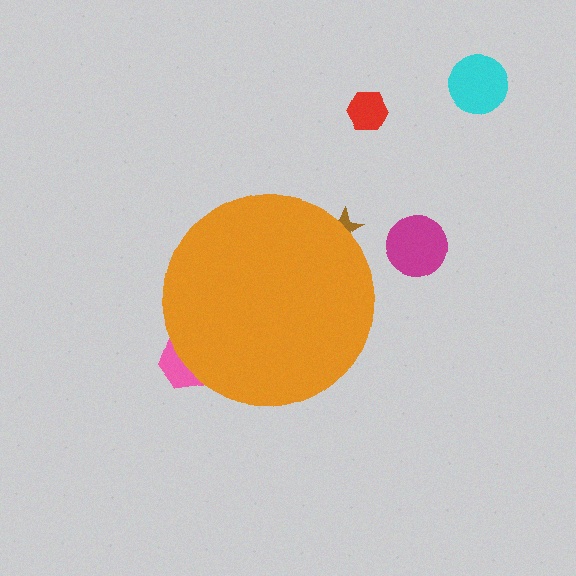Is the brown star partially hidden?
Yes, the brown star is partially hidden behind the orange circle.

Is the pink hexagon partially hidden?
Yes, the pink hexagon is partially hidden behind the orange circle.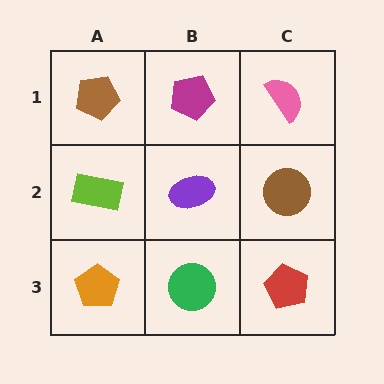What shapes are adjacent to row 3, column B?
A purple ellipse (row 2, column B), an orange pentagon (row 3, column A), a red pentagon (row 3, column C).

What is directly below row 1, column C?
A brown circle.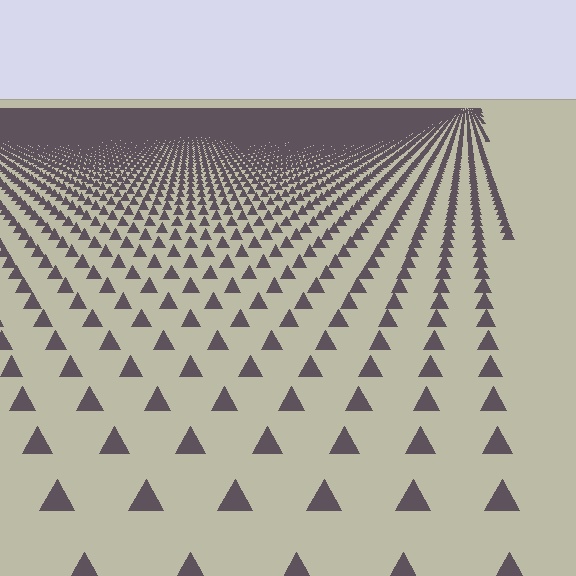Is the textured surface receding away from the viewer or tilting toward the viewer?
The surface is receding away from the viewer. Texture elements get smaller and denser toward the top.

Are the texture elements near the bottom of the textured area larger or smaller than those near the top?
Larger. Near the bottom, elements are closer to the viewer and appear at a bigger on-screen size.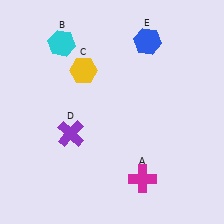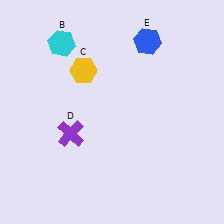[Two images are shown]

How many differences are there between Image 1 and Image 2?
There is 1 difference between the two images.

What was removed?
The magenta cross (A) was removed in Image 2.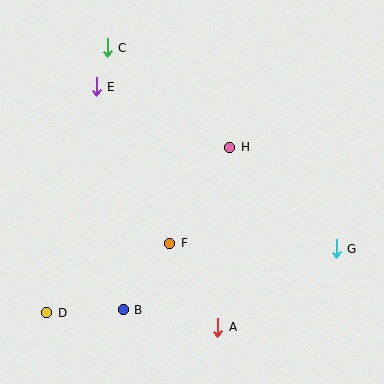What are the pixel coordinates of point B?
Point B is at (123, 310).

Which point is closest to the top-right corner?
Point H is closest to the top-right corner.